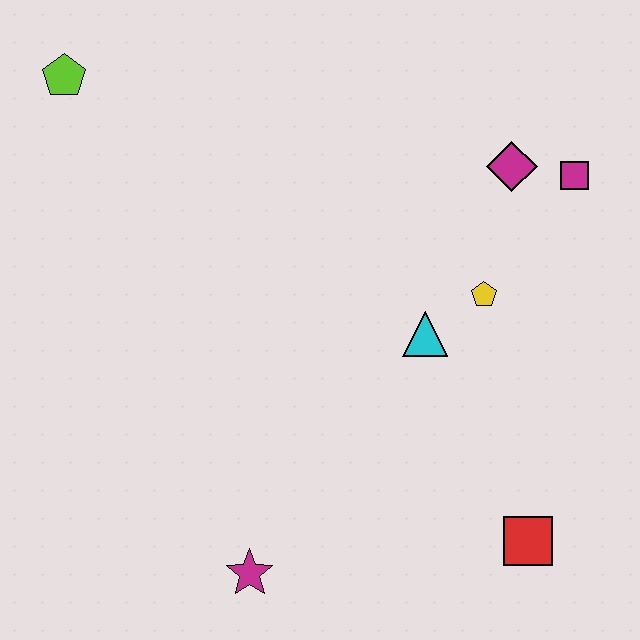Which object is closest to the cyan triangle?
The yellow pentagon is closest to the cyan triangle.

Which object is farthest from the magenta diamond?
The magenta star is farthest from the magenta diamond.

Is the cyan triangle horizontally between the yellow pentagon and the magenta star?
Yes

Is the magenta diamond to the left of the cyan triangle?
No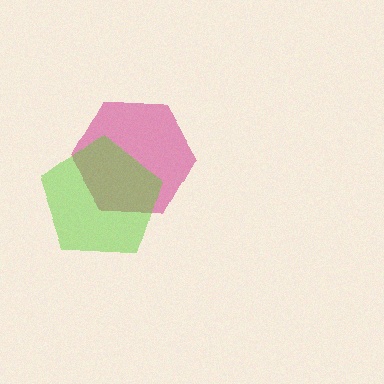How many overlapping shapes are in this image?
There are 2 overlapping shapes in the image.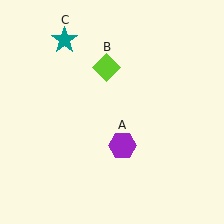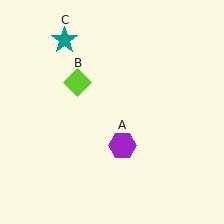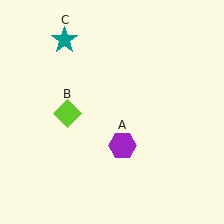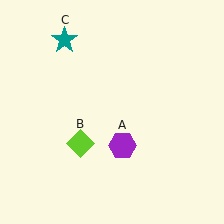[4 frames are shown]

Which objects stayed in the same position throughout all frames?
Purple hexagon (object A) and teal star (object C) remained stationary.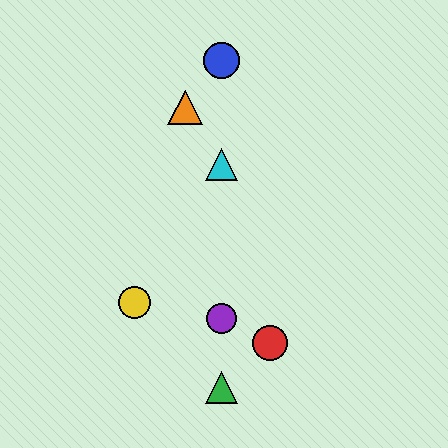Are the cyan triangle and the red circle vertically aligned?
No, the cyan triangle is at x≈222 and the red circle is at x≈270.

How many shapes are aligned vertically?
4 shapes (the blue circle, the green triangle, the purple circle, the cyan triangle) are aligned vertically.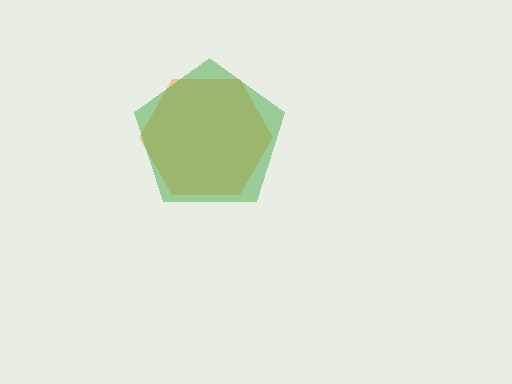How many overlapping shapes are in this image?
There are 2 overlapping shapes in the image.